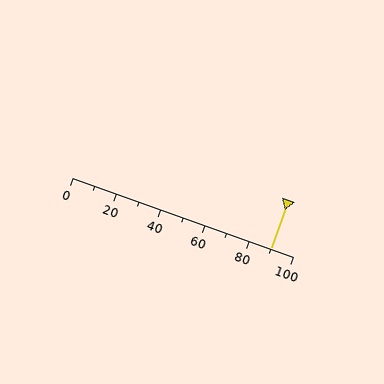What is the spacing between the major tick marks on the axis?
The major ticks are spaced 20 apart.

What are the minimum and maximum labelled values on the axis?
The axis runs from 0 to 100.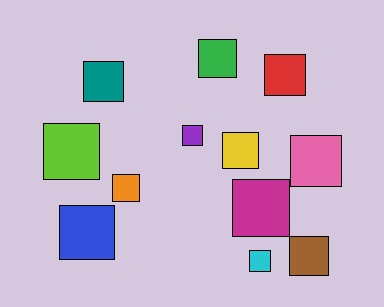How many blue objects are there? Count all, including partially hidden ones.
There is 1 blue object.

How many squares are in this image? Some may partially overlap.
There are 12 squares.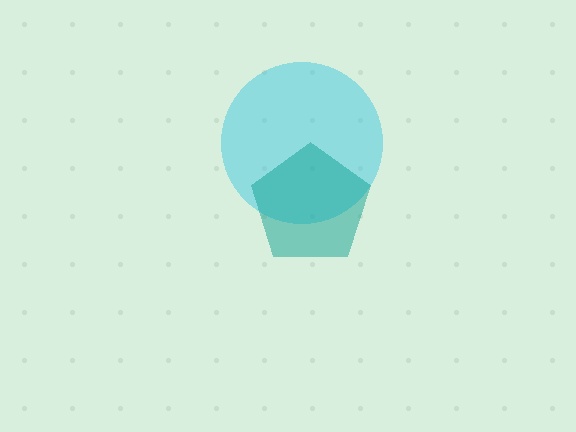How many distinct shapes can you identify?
There are 2 distinct shapes: a cyan circle, a teal pentagon.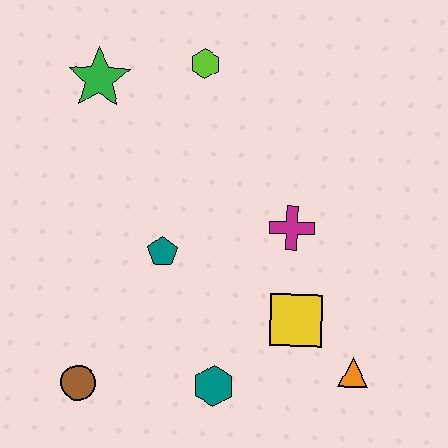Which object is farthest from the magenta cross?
The brown circle is farthest from the magenta cross.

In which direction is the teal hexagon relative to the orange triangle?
The teal hexagon is to the left of the orange triangle.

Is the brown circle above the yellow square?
No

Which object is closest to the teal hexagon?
The yellow square is closest to the teal hexagon.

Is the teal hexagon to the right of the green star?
Yes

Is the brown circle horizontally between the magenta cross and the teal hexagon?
No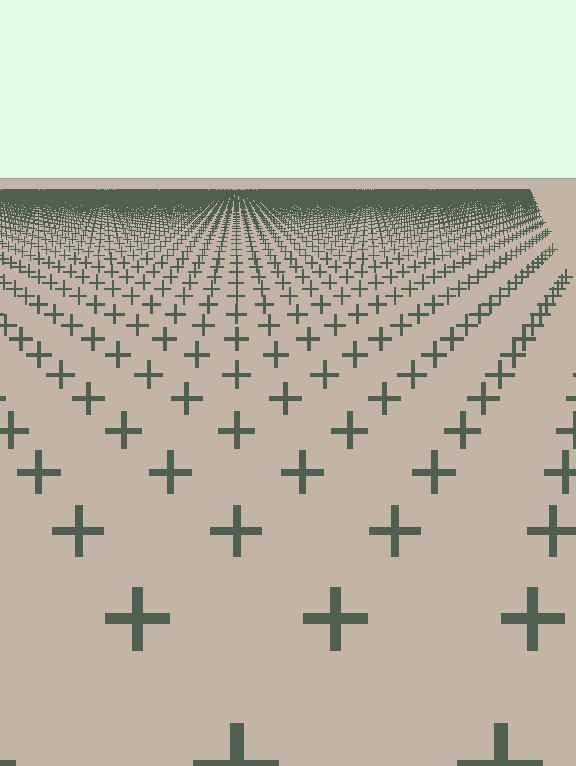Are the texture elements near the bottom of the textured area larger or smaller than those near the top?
Larger. Near the bottom, elements are closer to the viewer and appear at a bigger on-screen size.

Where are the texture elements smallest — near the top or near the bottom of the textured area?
Near the top.